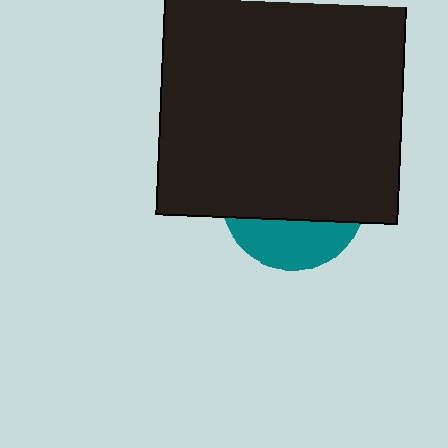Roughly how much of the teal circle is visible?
A small part of it is visible (roughly 32%).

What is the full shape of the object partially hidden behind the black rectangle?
The partially hidden object is a teal circle.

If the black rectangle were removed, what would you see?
You would see the complete teal circle.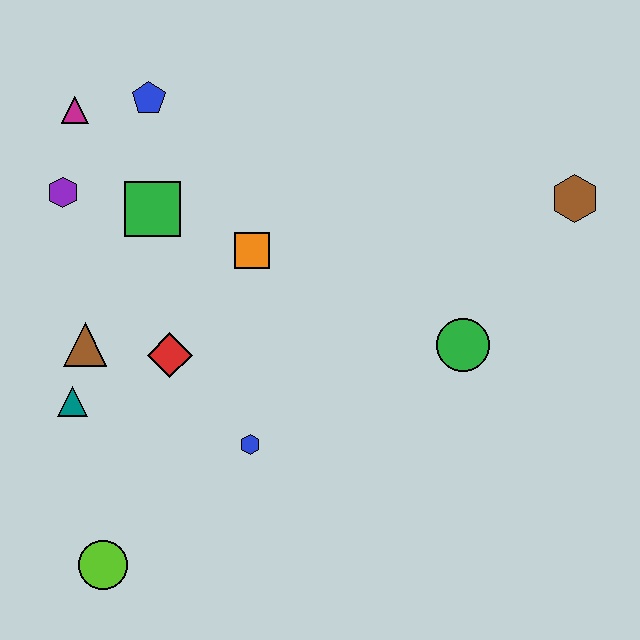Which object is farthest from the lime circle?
The brown hexagon is farthest from the lime circle.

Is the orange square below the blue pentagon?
Yes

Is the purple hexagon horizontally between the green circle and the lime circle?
No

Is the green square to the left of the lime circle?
No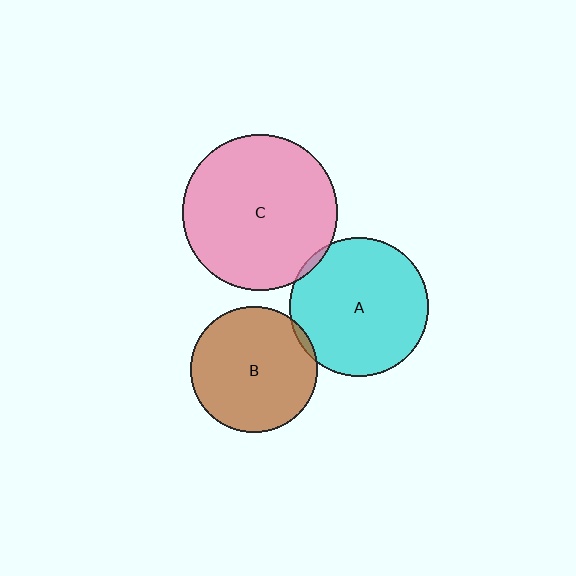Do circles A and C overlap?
Yes.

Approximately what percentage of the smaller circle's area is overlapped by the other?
Approximately 5%.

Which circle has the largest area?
Circle C (pink).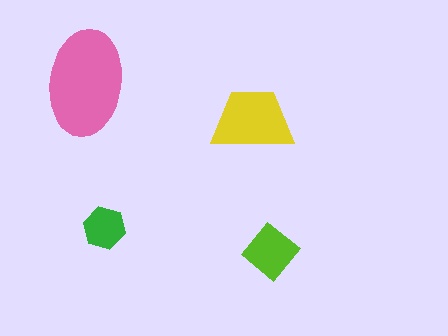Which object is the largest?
The pink ellipse.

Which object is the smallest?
The green hexagon.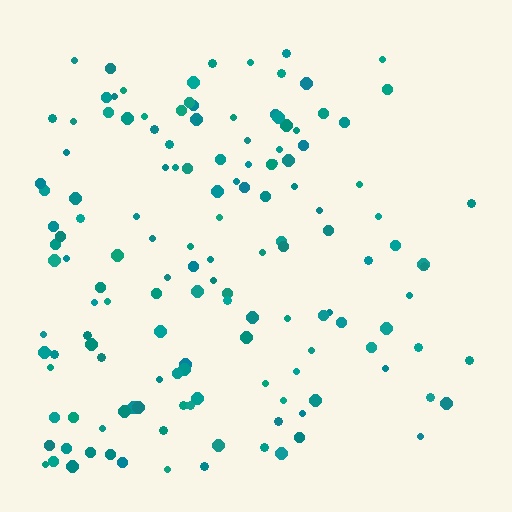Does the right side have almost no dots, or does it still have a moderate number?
Still a moderate number, just noticeably fewer than the left.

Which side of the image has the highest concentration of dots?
The left.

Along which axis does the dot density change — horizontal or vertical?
Horizontal.